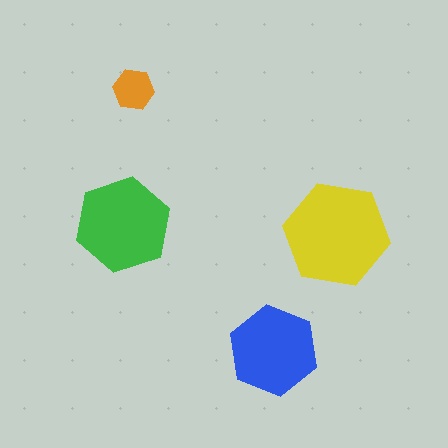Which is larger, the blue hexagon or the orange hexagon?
The blue one.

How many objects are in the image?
There are 4 objects in the image.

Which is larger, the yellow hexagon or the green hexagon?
The yellow one.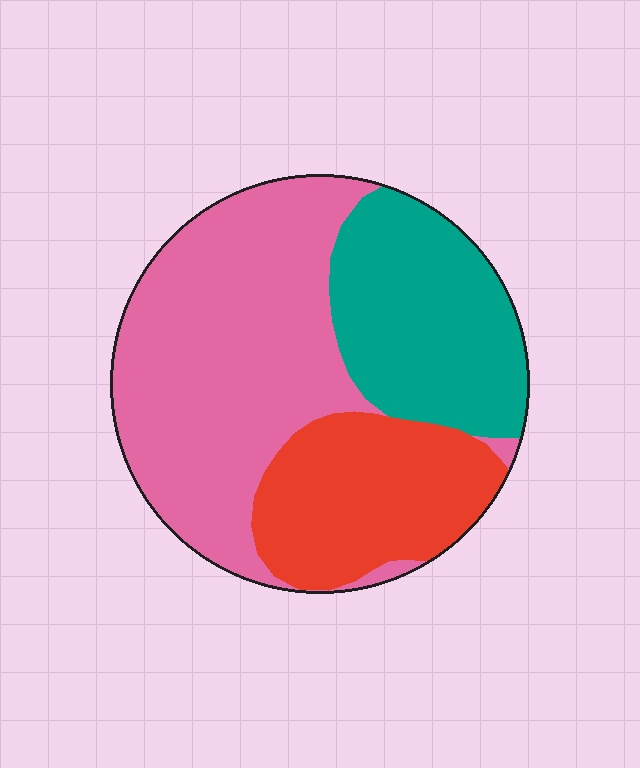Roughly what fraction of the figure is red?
Red covers around 25% of the figure.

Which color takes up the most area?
Pink, at roughly 50%.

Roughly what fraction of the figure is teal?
Teal takes up between a quarter and a half of the figure.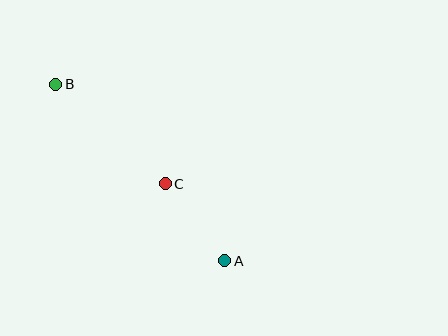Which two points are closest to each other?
Points A and C are closest to each other.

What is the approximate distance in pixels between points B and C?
The distance between B and C is approximately 148 pixels.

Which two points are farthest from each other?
Points A and B are farthest from each other.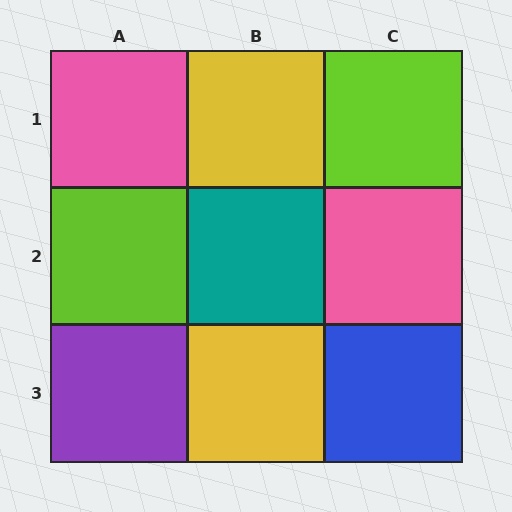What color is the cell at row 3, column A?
Purple.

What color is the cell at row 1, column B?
Yellow.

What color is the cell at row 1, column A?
Pink.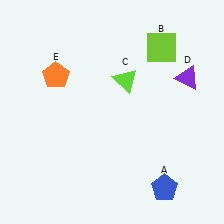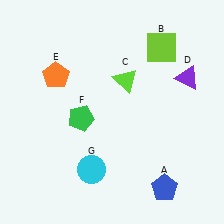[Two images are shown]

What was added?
A green pentagon (F), a cyan circle (G) were added in Image 2.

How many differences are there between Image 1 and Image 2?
There are 2 differences between the two images.